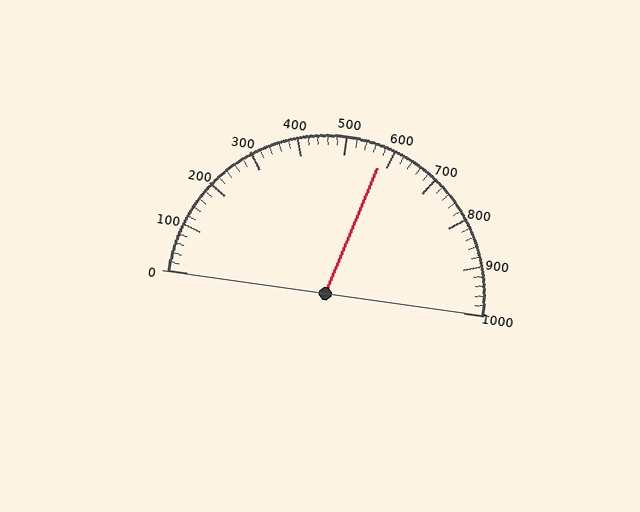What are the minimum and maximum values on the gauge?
The gauge ranges from 0 to 1000.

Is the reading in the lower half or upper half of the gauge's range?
The reading is in the upper half of the range (0 to 1000).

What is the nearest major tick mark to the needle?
The nearest major tick mark is 600.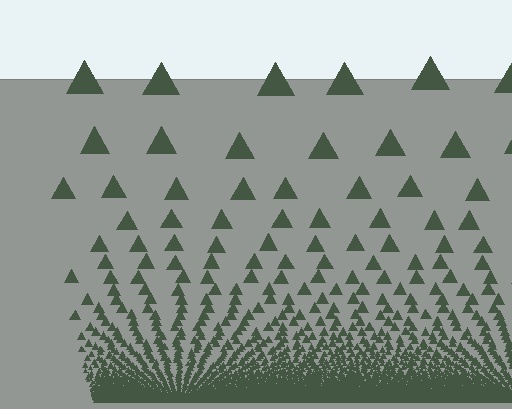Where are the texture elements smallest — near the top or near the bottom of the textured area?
Near the bottom.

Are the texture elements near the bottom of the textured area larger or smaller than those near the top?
Smaller. The gradient is inverted — elements near the bottom are smaller and denser.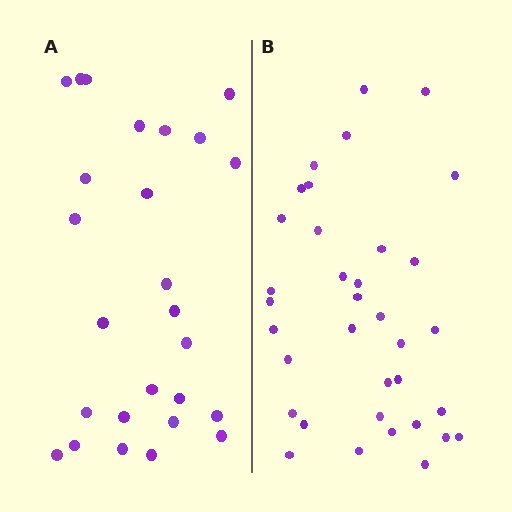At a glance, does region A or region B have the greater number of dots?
Region B (the right region) has more dots.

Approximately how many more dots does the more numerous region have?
Region B has roughly 8 or so more dots than region A.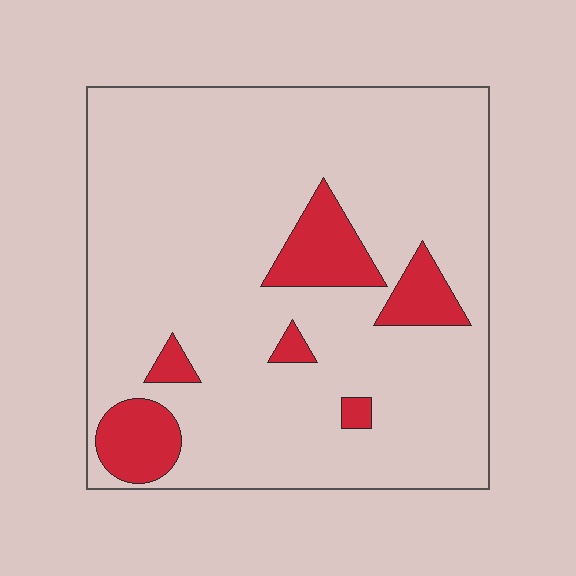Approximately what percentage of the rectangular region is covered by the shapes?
Approximately 15%.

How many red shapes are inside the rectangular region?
6.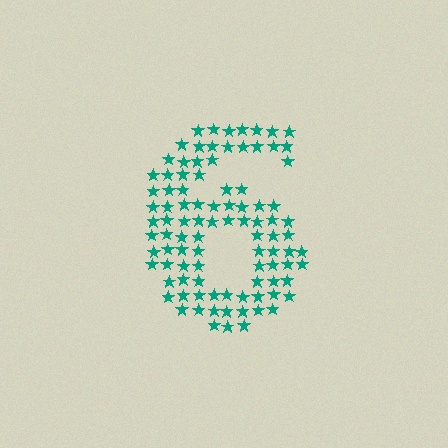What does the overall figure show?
The overall figure shows the digit 6.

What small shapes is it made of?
It is made of small stars.